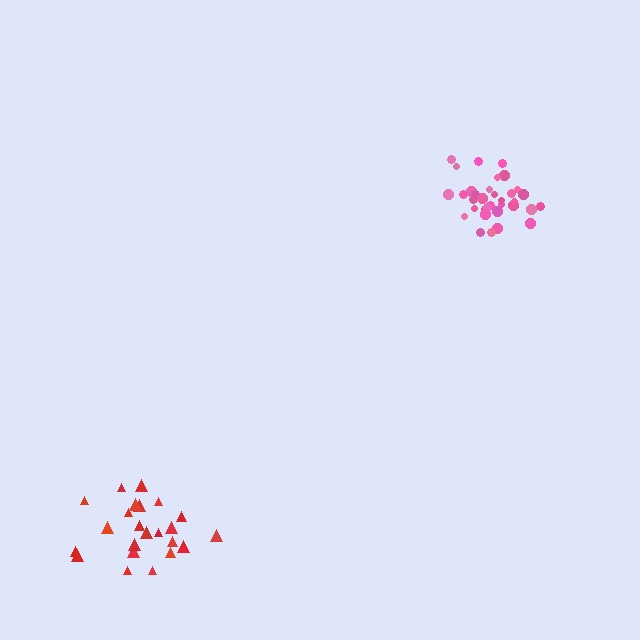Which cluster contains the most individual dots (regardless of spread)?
Pink (34).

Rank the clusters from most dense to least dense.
pink, red.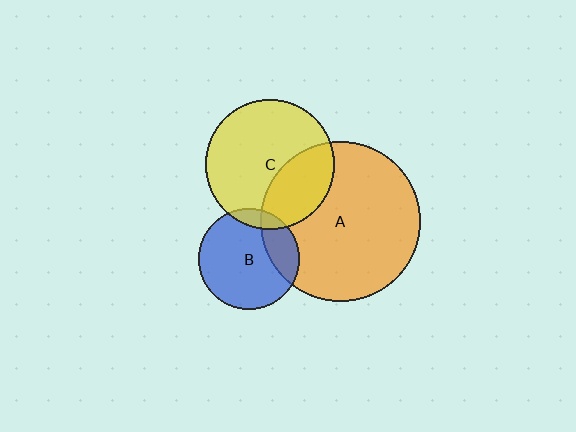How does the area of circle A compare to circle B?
Approximately 2.5 times.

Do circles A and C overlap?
Yes.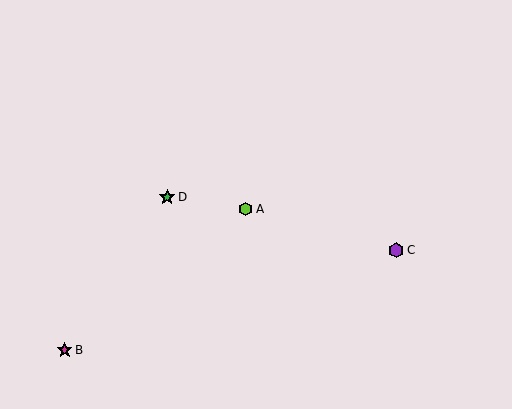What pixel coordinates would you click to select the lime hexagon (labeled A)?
Click at (246, 209) to select the lime hexagon A.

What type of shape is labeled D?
Shape D is a green star.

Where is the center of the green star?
The center of the green star is at (167, 197).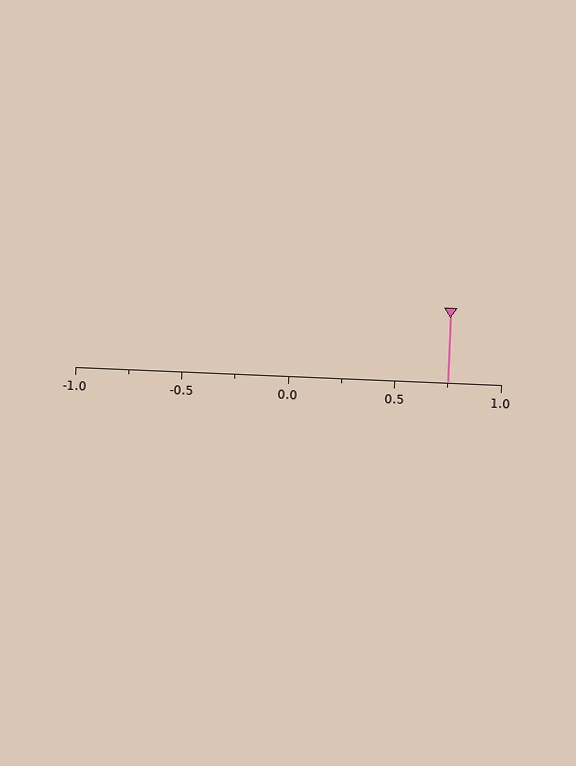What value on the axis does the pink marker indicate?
The marker indicates approximately 0.75.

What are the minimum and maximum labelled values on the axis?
The axis runs from -1.0 to 1.0.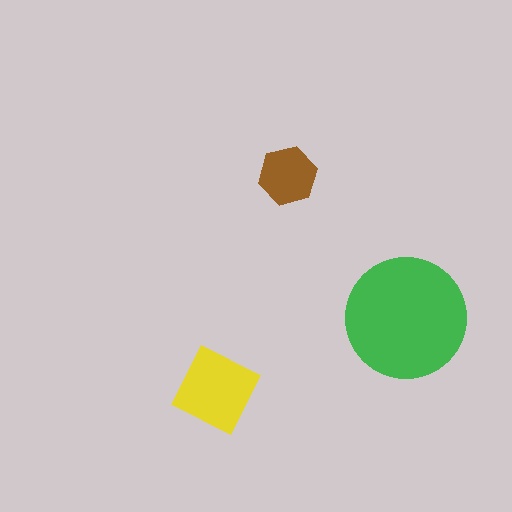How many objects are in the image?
There are 3 objects in the image.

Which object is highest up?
The brown hexagon is topmost.